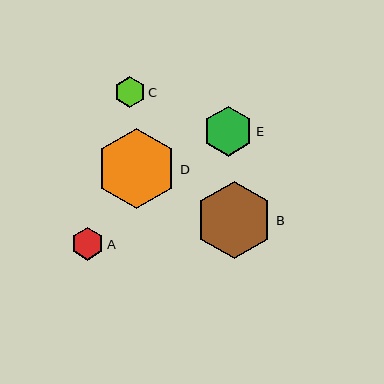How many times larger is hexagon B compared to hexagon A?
Hexagon B is approximately 2.4 times the size of hexagon A.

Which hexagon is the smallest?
Hexagon C is the smallest with a size of approximately 31 pixels.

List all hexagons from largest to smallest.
From largest to smallest: D, B, E, A, C.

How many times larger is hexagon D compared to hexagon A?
Hexagon D is approximately 2.5 times the size of hexagon A.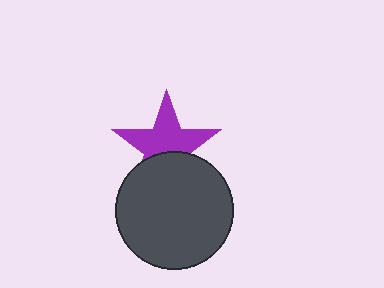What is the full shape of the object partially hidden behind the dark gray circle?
The partially hidden object is a purple star.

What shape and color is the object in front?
The object in front is a dark gray circle.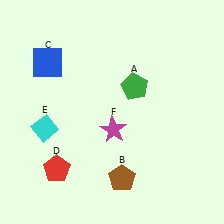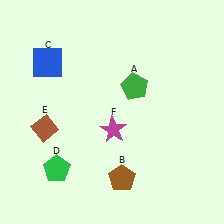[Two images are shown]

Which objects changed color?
D changed from red to green. E changed from cyan to brown.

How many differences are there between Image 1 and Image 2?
There are 2 differences between the two images.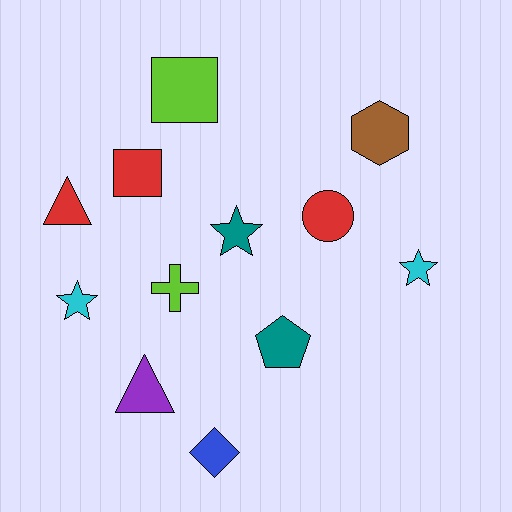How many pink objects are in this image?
There are no pink objects.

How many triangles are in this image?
There are 2 triangles.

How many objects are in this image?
There are 12 objects.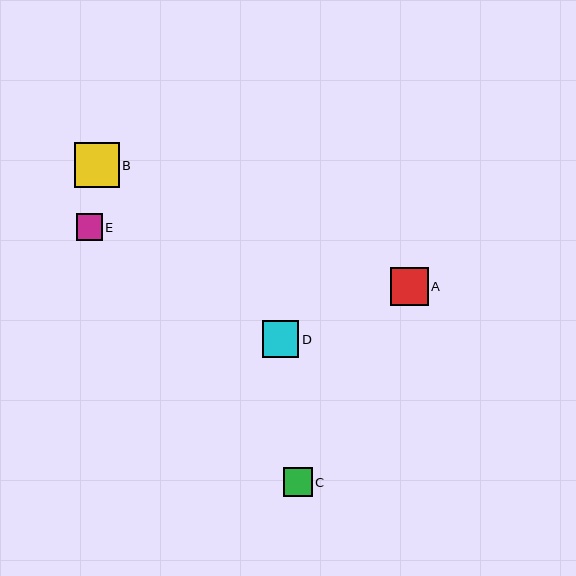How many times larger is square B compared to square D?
Square B is approximately 1.2 times the size of square D.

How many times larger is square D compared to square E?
Square D is approximately 1.4 times the size of square E.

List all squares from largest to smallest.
From largest to smallest: B, A, D, C, E.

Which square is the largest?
Square B is the largest with a size of approximately 45 pixels.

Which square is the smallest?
Square E is the smallest with a size of approximately 26 pixels.